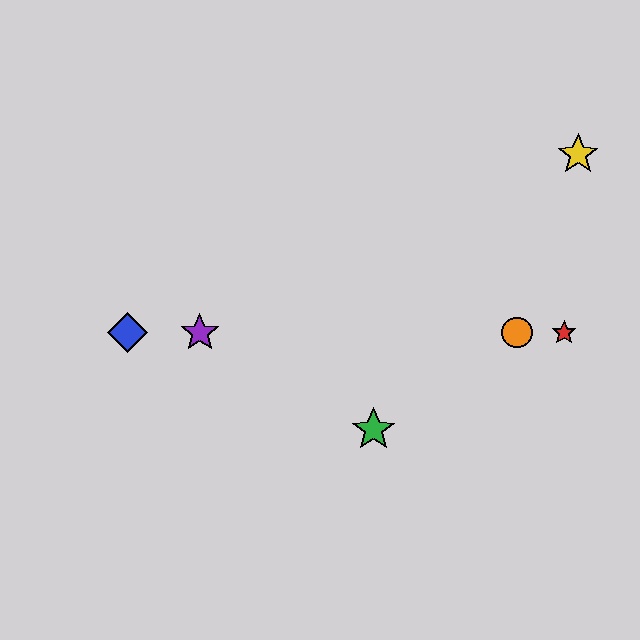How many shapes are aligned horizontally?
4 shapes (the red star, the blue diamond, the purple star, the orange circle) are aligned horizontally.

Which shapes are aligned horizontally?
The red star, the blue diamond, the purple star, the orange circle are aligned horizontally.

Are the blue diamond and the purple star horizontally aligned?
Yes, both are at y≈333.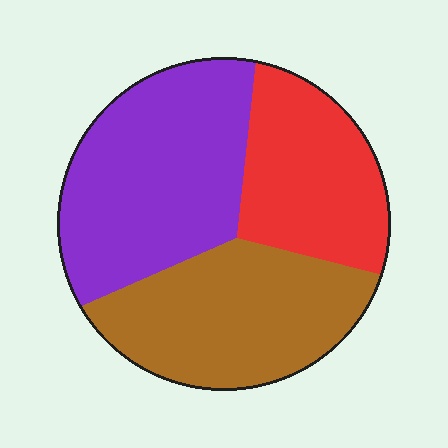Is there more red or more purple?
Purple.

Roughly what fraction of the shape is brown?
Brown covers roughly 35% of the shape.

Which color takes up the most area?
Purple, at roughly 40%.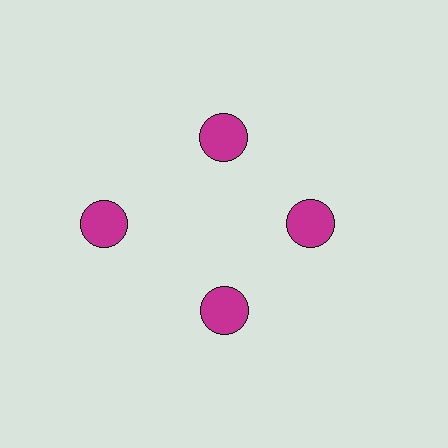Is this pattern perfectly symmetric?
No. The 4 magenta circles are arranged in a ring, but one element near the 9 o'clock position is pushed outward from the center, breaking the 4-fold rotational symmetry.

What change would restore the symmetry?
The symmetry would be restored by moving it inward, back onto the ring so that all 4 circles sit at equal angles and equal distance from the center.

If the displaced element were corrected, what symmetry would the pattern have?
It would have 4-fold rotational symmetry — the pattern would map onto itself every 90 degrees.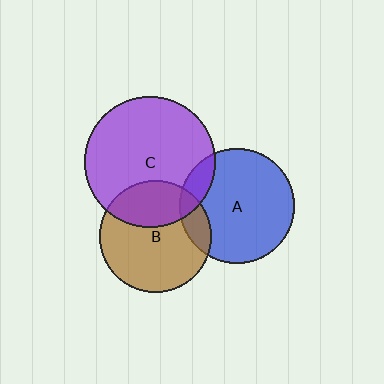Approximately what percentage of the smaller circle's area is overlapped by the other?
Approximately 15%.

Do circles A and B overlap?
Yes.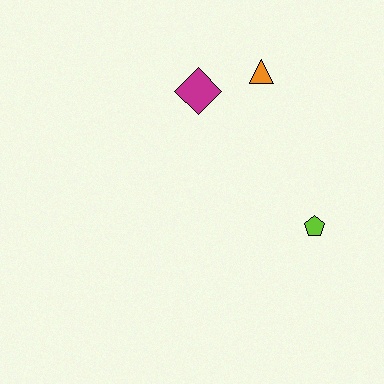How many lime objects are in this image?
There is 1 lime object.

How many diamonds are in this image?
There is 1 diamond.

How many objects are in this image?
There are 3 objects.